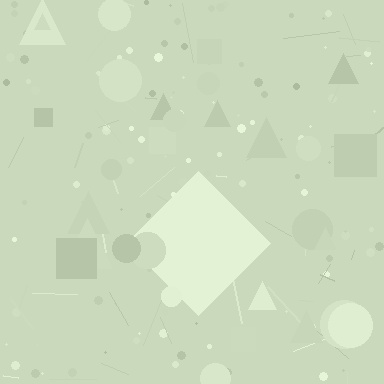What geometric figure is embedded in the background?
A diamond is embedded in the background.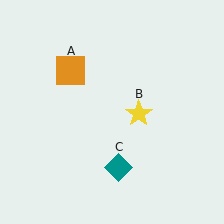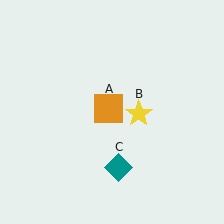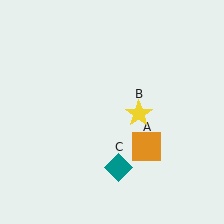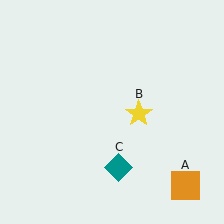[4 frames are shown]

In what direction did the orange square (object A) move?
The orange square (object A) moved down and to the right.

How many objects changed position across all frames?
1 object changed position: orange square (object A).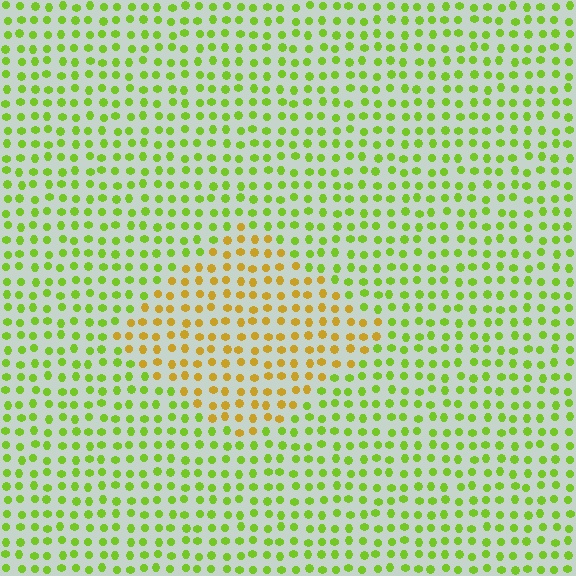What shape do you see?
I see a diamond.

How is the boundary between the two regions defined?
The boundary is defined purely by a slight shift in hue (about 46 degrees). Spacing, size, and orientation are identical on both sides.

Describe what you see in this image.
The image is filled with small lime elements in a uniform arrangement. A diamond-shaped region is visible where the elements are tinted to a slightly different hue, forming a subtle color boundary.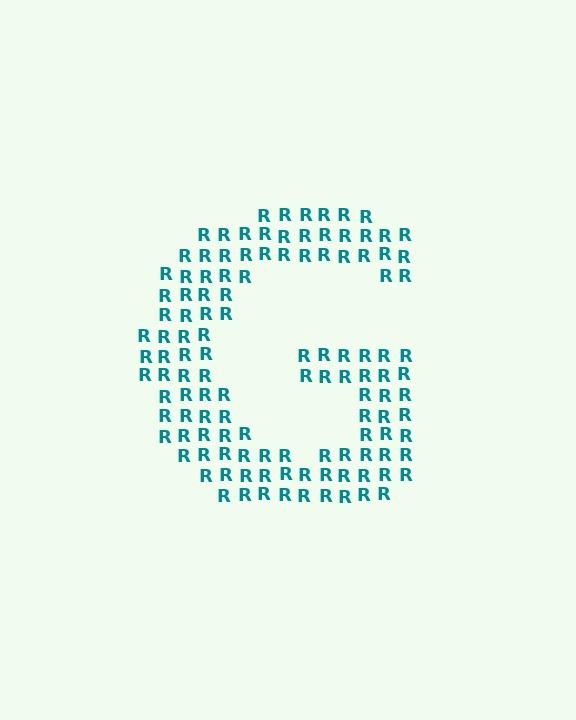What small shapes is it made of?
It is made of small letter R's.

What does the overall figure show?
The overall figure shows the letter G.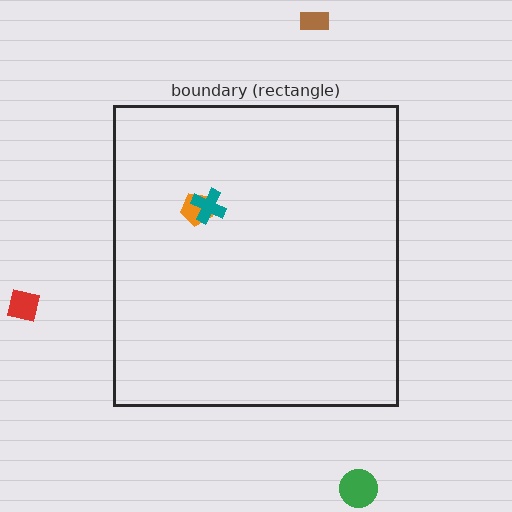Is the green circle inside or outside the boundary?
Outside.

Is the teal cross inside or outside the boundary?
Inside.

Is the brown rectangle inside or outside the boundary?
Outside.